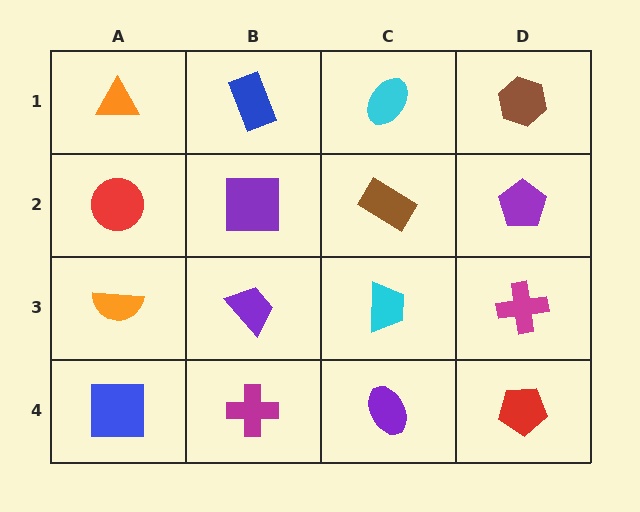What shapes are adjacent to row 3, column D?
A purple pentagon (row 2, column D), a red pentagon (row 4, column D), a cyan trapezoid (row 3, column C).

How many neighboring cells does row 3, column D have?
3.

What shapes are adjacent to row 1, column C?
A brown rectangle (row 2, column C), a blue rectangle (row 1, column B), a brown hexagon (row 1, column D).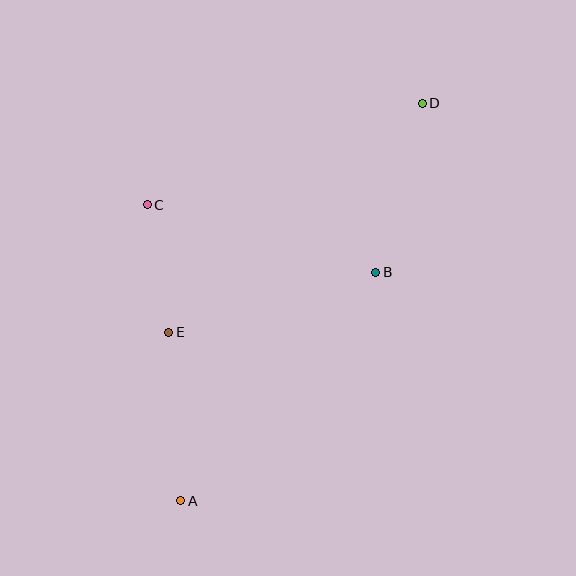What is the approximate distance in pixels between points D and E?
The distance between D and E is approximately 342 pixels.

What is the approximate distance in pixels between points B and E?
The distance between B and E is approximately 216 pixels.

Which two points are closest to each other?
Points C and E are closest to each other.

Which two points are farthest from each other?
Points A and D are farthest from each other.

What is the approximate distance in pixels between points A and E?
The distance between A and E is approximately 169 pixels.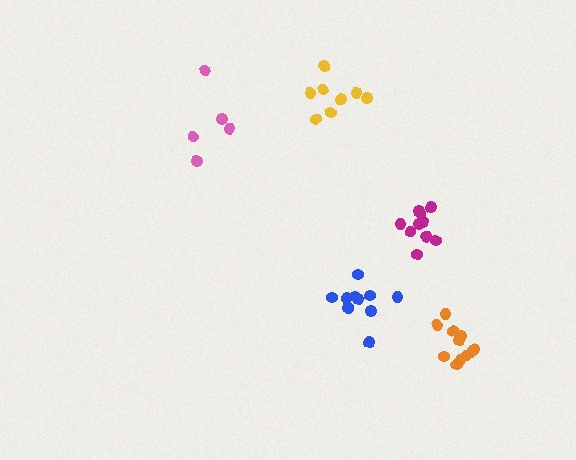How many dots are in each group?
Group 1: 8 dots, Group 2: 11 dots, Group 3: 5 dots, Group 4: 11 dots, Group 5: 10 dots (45 total).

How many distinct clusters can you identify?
There are 5 distinct clusters.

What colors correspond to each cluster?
The clusters are colored: yellow, orange, pink, blue, magenta.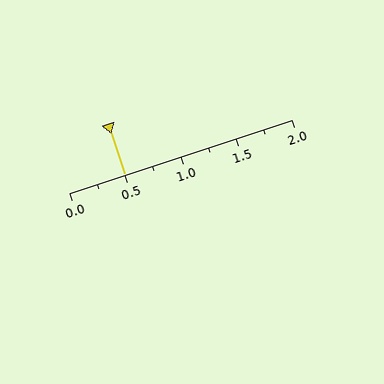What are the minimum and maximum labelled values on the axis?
The axis runs from 0.0 to 2.0.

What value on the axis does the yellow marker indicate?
The marker indicates approximately 0.5.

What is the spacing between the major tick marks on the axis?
The major ticks are spaced 0.5 apart.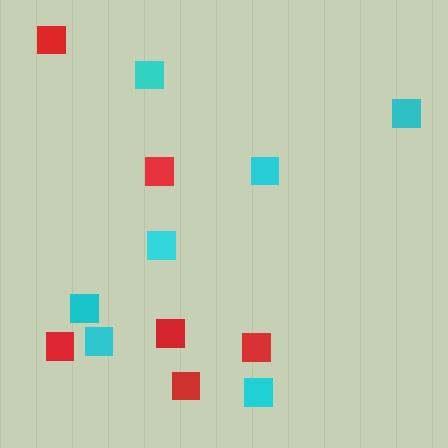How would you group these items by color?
There are 2 groups: one group of red squares (6) and one group of cyan squares (7).